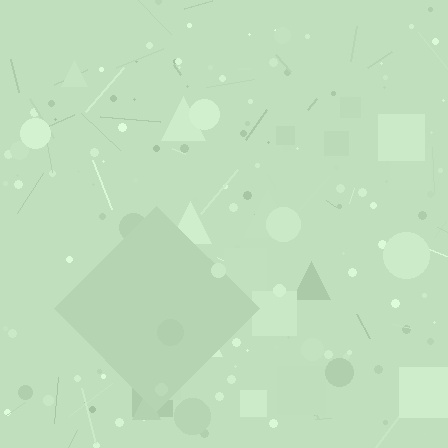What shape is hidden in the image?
A diamond is hidden in the image.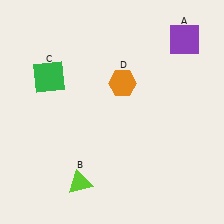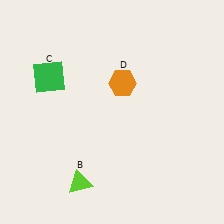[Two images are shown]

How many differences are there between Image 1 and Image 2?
There is 1 difference between the two images.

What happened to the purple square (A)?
The purple square (A) was removed in Image 2. It was in the top-right area of Image 1.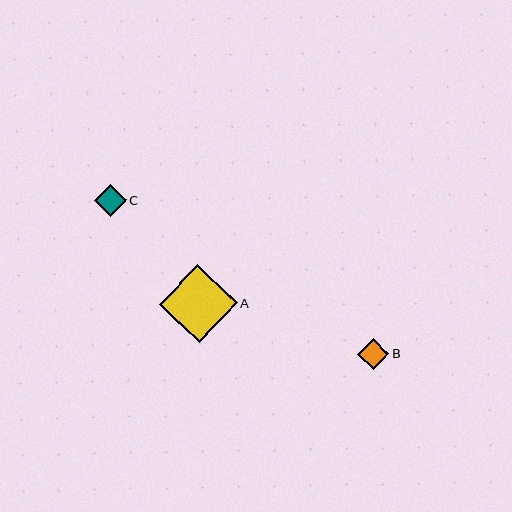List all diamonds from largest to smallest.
From largest to smallest: A, C, B.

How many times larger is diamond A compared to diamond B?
Diamond A is approximately 2.5 times the size of diamond B.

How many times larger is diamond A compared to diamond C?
Diamond A is approximately 2.5 times the size of diamond C.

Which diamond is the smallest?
Diamond B is the smallest with a size of approximately 31 pixels.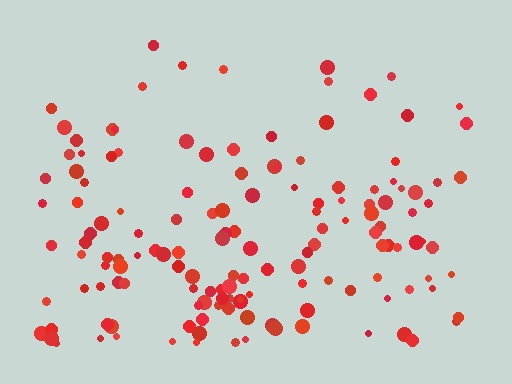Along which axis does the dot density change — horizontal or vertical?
Vertical.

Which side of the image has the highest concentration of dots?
The bottom.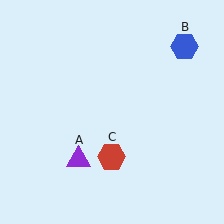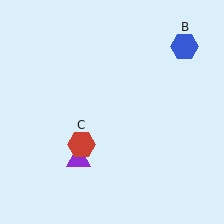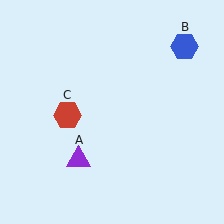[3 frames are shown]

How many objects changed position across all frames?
1 object changed position: red hexagon (object C).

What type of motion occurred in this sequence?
The red hexagon (object C) rotated clockwise around the center of the scene.